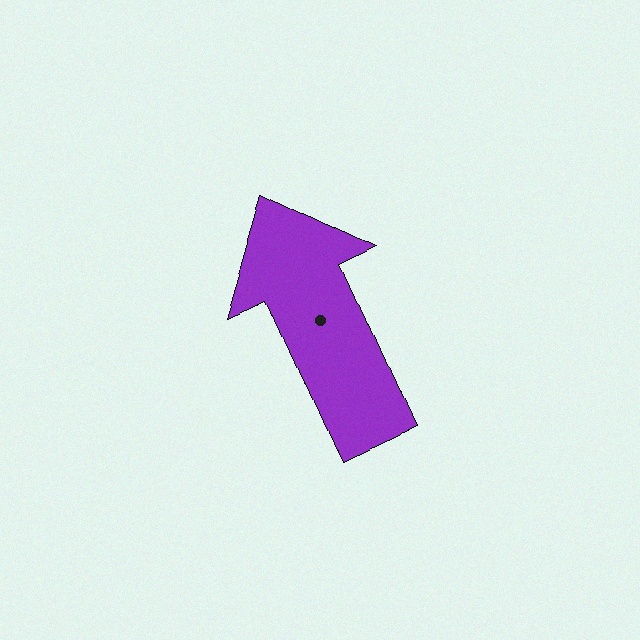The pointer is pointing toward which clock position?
Roughly 11 o'clock.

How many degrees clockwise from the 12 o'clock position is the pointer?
Approximately 336 degrees.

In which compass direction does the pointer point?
Northwest.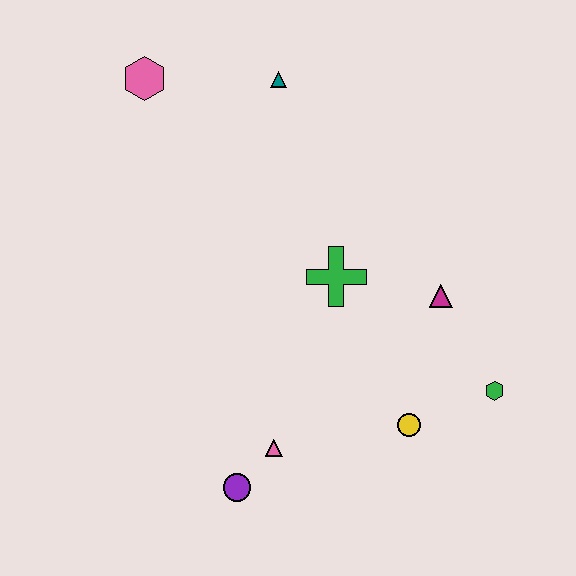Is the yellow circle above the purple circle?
Yes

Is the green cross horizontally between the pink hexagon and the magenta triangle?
Yes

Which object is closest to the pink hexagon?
The teal triangle is closest to the pink hexagon.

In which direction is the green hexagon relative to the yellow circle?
The green hexagon is to the right of the yellow circle.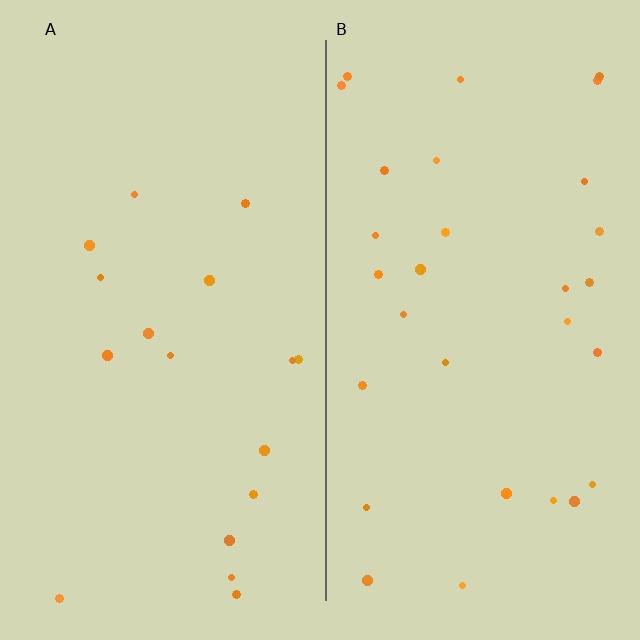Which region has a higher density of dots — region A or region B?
B (the right).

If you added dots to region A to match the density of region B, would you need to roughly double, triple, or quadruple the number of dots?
Approximately double.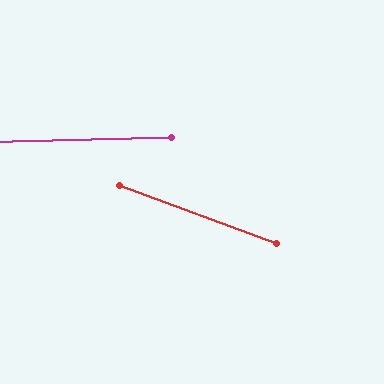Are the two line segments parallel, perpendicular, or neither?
Neither parallel nor perpendicular — they differ by about 22°.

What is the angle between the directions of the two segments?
Approximately 22 degrees.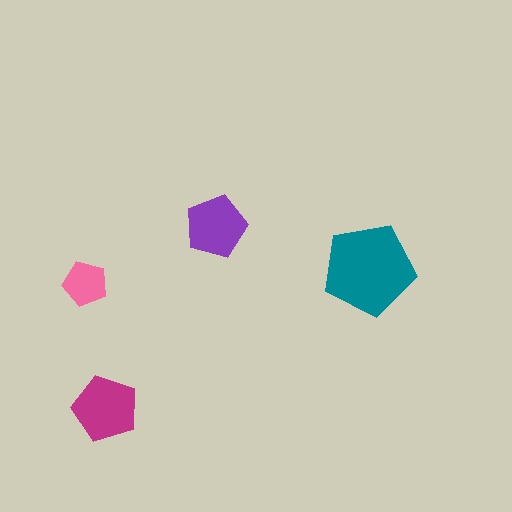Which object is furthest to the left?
The pink pentagon is leftmost.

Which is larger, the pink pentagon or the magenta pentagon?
The magenta one.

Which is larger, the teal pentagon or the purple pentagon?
The teal one.